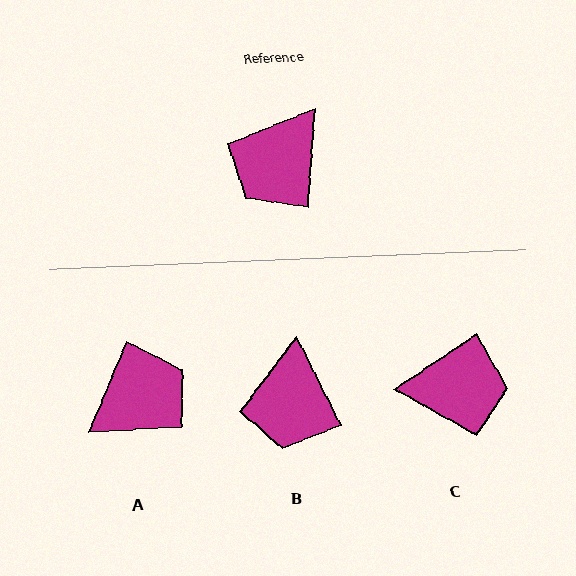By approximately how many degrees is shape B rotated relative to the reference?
Approximately 30 degrees counter-clockwise.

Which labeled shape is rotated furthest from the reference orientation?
A, about 161 degrees away.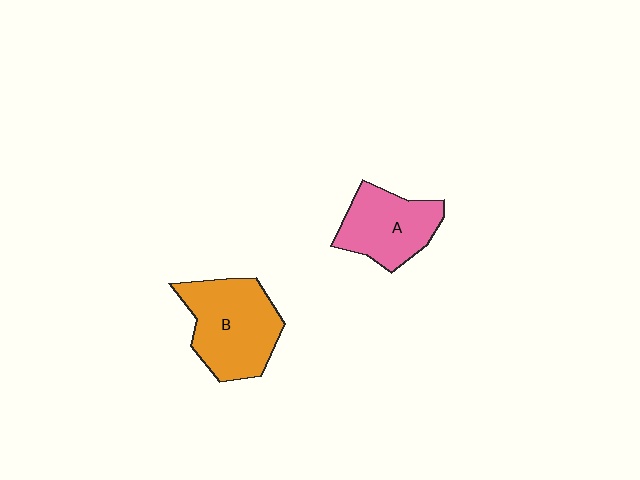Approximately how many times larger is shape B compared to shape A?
Approximately 1.3 times.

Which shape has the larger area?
Shape B (orange).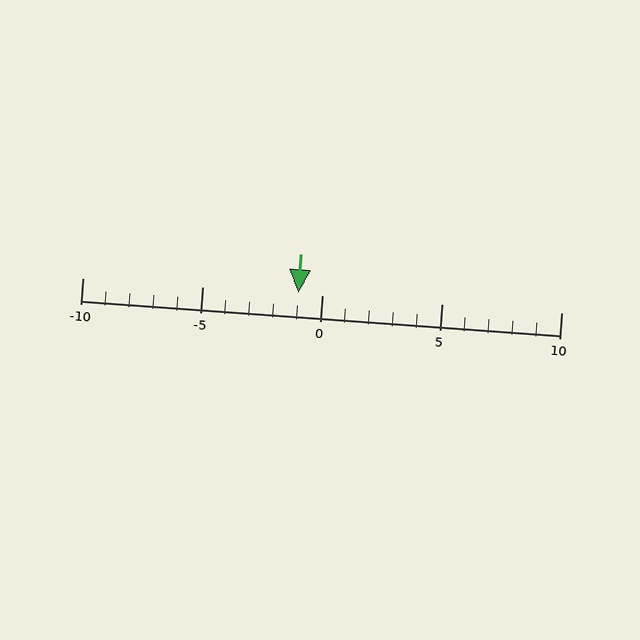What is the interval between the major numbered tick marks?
The major tick marks are spaced 5 units apart.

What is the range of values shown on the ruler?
The ruler shows values from -10 to 10.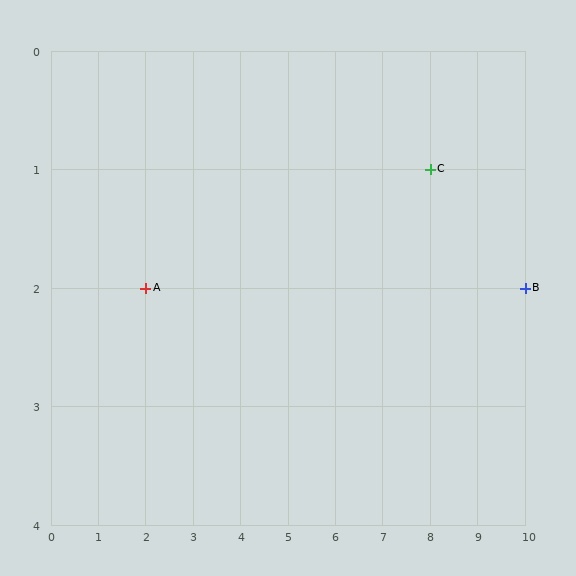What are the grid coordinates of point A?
Point A is at grid coordinates (2, 2).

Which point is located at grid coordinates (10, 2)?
Point B is at (10, 2).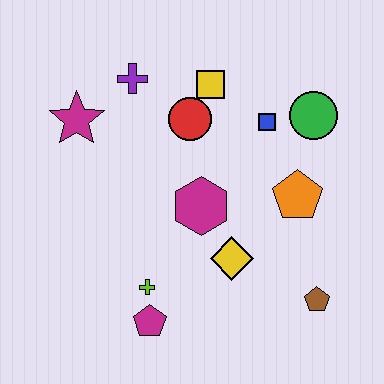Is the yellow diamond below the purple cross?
Yes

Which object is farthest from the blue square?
The magenta pentagon is farthest from the blue square.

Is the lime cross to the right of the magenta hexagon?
No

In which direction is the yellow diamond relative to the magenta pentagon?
The yellow diamond is to the right of the magenta pentagon.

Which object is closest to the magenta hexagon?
The yellow diamond is closest to the magenta hexagon.